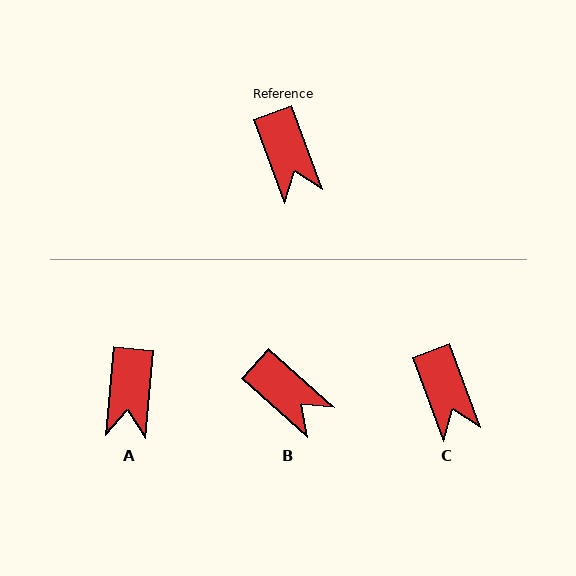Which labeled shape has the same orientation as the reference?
C.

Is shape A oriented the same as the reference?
No, it is off by about 26 degrees.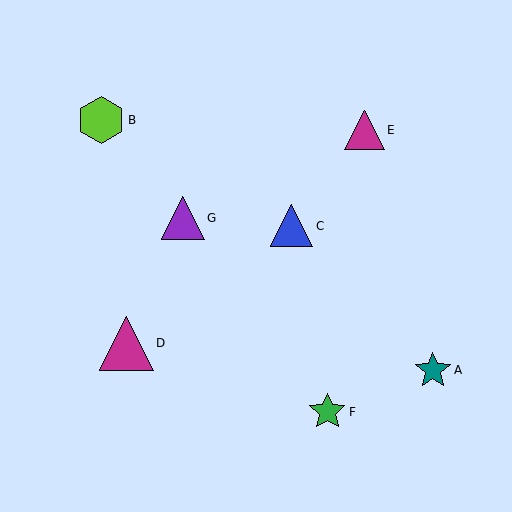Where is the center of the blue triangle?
The center of the blue triangle is at (291, 226).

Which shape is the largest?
The magenta triangle (labeled D) is the largest.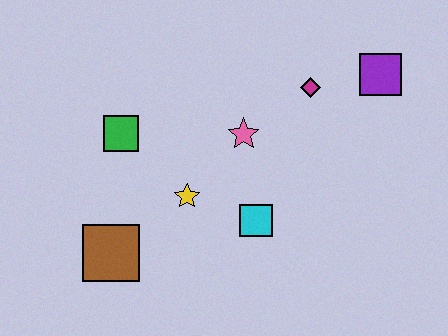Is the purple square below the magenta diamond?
No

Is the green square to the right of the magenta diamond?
No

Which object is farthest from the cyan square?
The purple square is farthest from the cyan square.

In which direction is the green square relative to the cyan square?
The green square is to the left of the cyan square.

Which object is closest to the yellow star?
The cyan square is closest to the yellow star.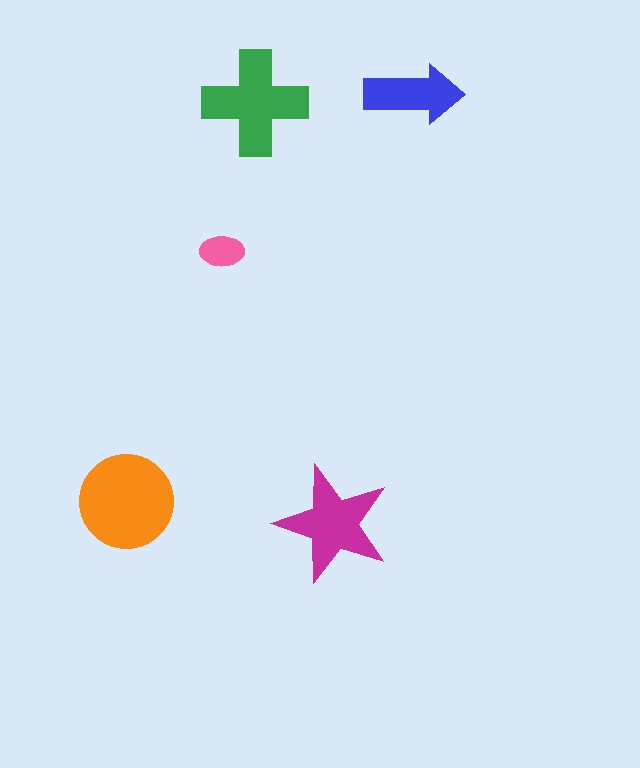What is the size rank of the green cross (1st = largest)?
2nd.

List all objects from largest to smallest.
The orange circle, the green cross, the magenta star, the blue arrow, the pink ellipse.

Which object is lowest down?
The magenta star is bottommost.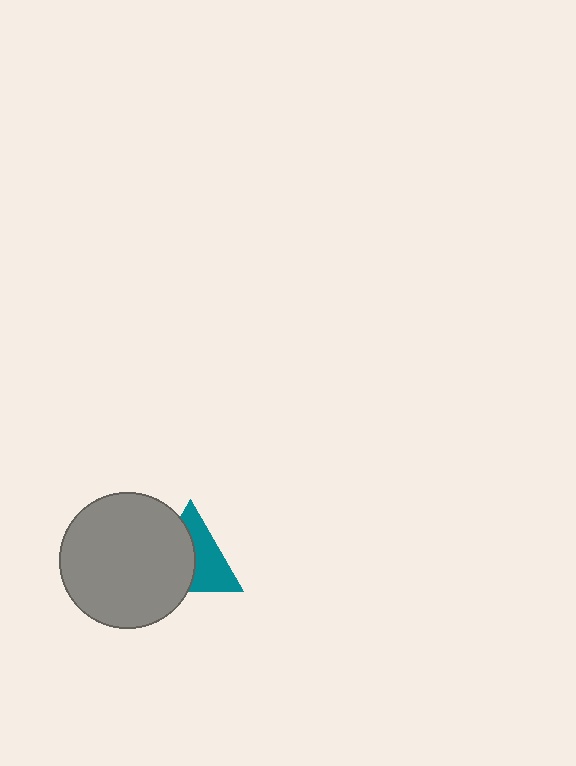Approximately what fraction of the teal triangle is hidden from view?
Roughly 50% of the teal triangle is hidden behind the gray circle.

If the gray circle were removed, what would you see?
You would see the complete teal triangle.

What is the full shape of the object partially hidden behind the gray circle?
The partially hidden object is a teal triangle.